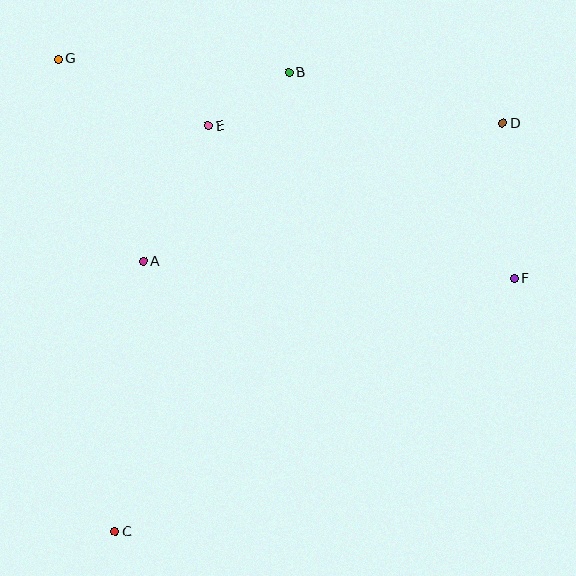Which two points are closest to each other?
Points B and E are closest to each other.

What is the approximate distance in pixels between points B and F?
The distance between B and F is approximately 305 pixels.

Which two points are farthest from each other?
Points C and D are farthest from each other.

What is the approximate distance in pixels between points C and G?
The distance between C and G is approximately 476 pixels.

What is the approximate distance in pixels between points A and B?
The distance between A and B is approximately 239 pixels.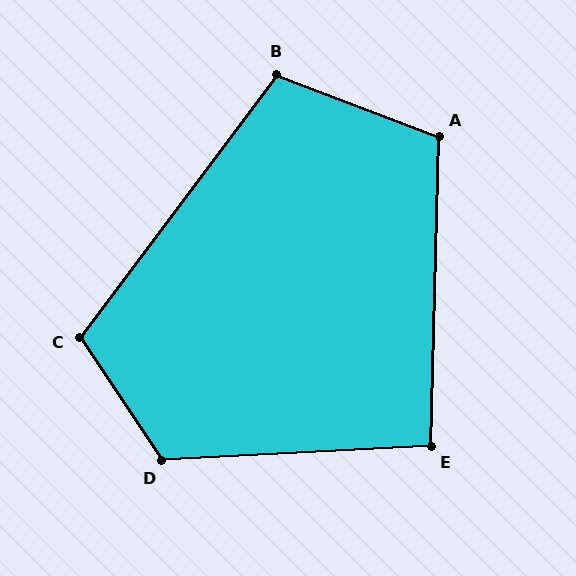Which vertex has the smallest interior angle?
E, at approximately 94 degrees.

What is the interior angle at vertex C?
Approximately 110 degrees (obtuse).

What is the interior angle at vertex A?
Approximately 110 degrees (obtuse).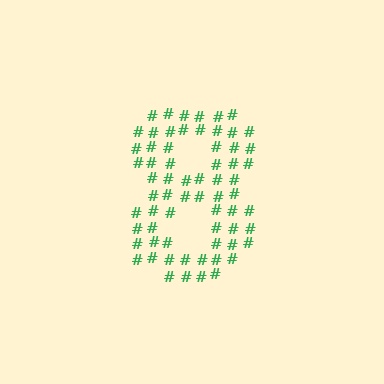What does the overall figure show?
The overall figure shows the digit 8.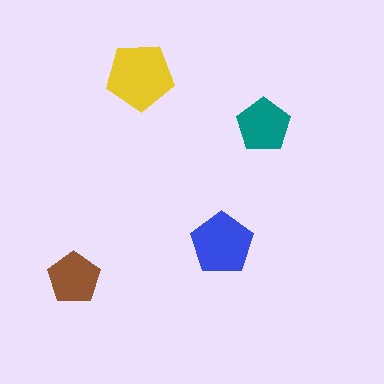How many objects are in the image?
There are 4 objects in the image.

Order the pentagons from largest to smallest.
the yellow one, the blue one, the teal one, the brown one.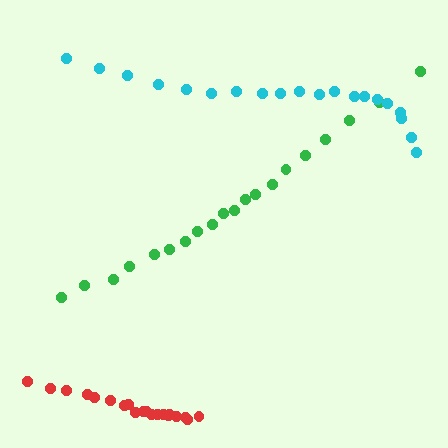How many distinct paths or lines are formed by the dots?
There are 3 distinct paths.